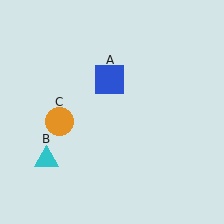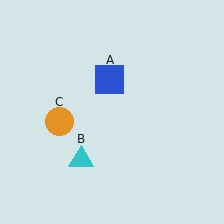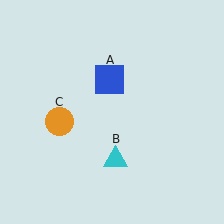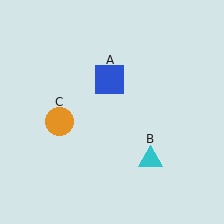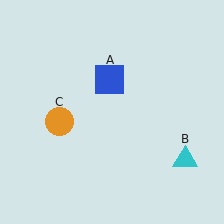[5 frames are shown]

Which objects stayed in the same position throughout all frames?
Blue square (object A) and orange circle (object C) remained stationary.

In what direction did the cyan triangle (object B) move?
The cyan triangle (object B) moved right.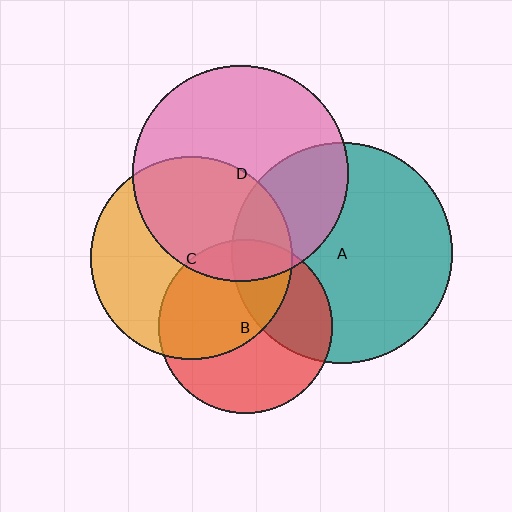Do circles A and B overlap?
Yes.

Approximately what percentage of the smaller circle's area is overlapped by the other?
Approximately 35%.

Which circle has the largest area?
Circle A (teal).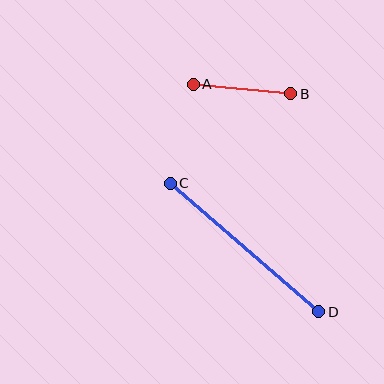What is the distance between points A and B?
The distance is approximately 98 pixels.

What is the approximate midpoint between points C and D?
The midpoint is at approximately (244, 247) pixels.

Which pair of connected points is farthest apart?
Points C and D are farthest apart.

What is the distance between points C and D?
The distance is approximately 196 pixels.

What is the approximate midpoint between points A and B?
The midpoint is at approximately (242, 89) pixels.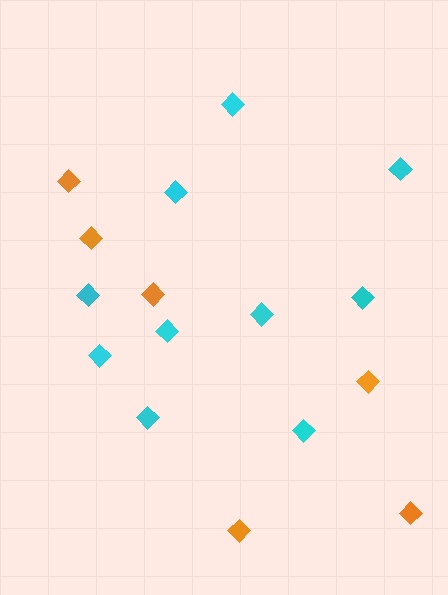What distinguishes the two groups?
There are 2 groups: one group of cyan diamonds (10) and one group of orange diamonds (6).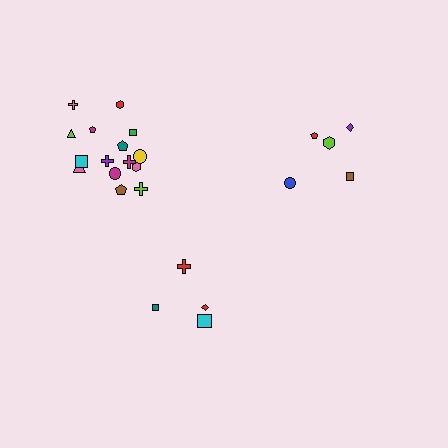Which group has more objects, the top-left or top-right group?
The top-left group.